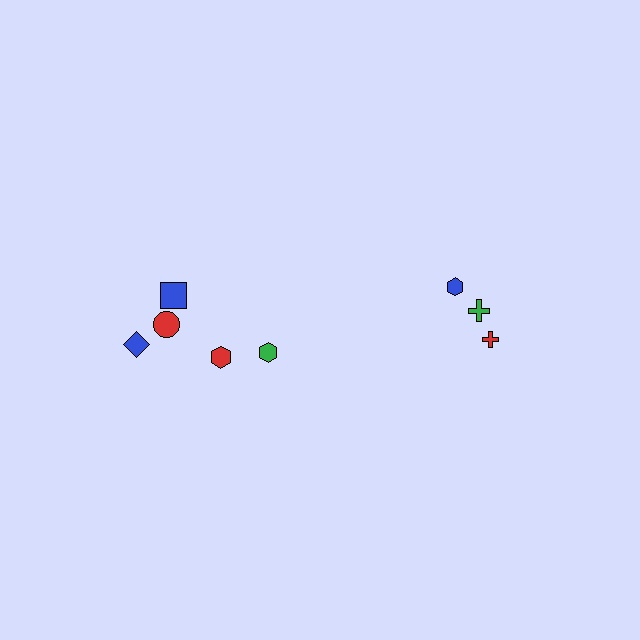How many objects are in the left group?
There are 5 objects.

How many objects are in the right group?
There are 3 objects.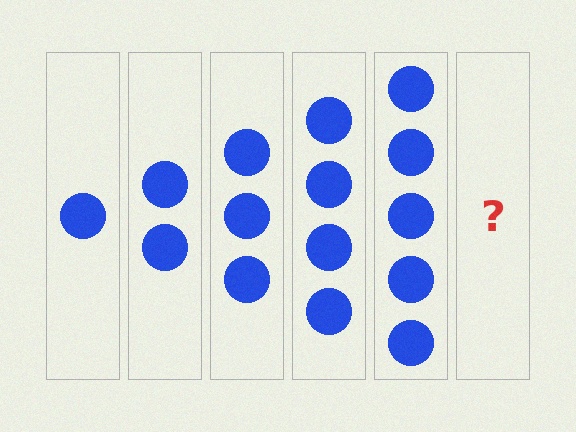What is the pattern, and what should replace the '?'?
The pattern is that each step adds one more circle. The '?' should be 6 circles.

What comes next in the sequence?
The next element should be 6 circles.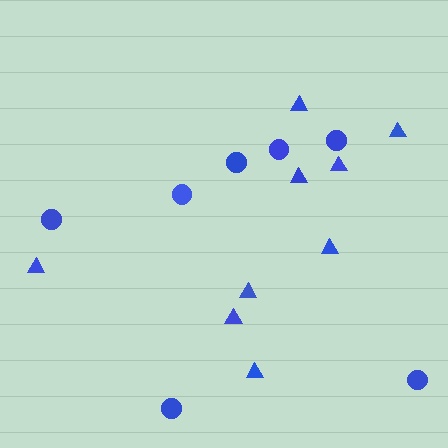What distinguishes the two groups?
There are 2 groups: one group of triangles (9) and one group of circles (7).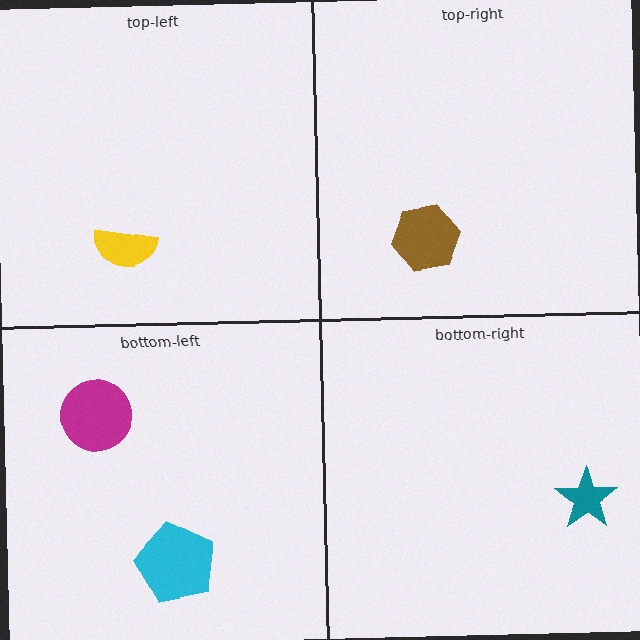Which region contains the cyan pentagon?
The bottom-left region.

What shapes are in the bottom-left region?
The cyan pentagon, the magenta circle.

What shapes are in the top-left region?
The yellow semicircle.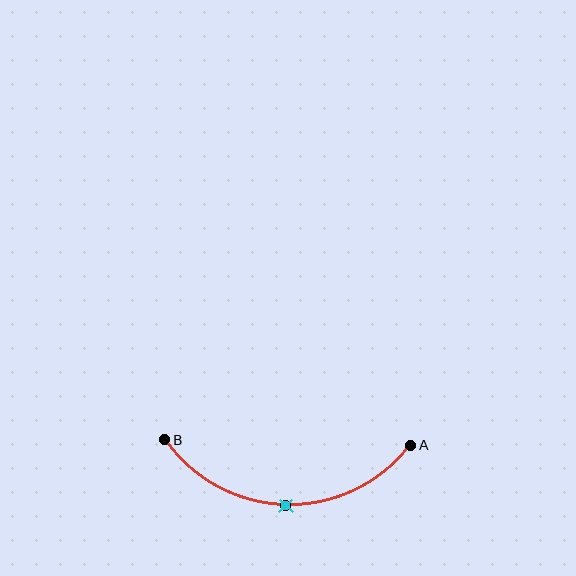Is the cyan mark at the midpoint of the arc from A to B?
Yes. The cyan mark lies on the arc at equal arc-length from both A and B — it is the arc midpoint.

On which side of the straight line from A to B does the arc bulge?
The arc bulges below the straight line connecting A and B.